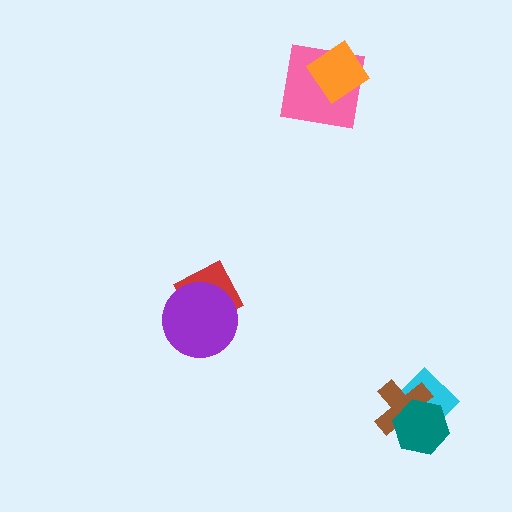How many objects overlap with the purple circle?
1 object overlaps with the purple circle.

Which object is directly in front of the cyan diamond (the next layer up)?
The brown cross is directly in front of the cyan diamond.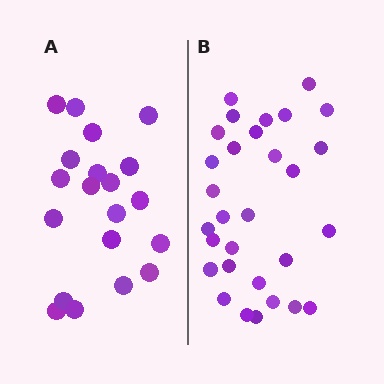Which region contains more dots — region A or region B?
Region B (the right region) has more dots.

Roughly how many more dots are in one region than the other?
Region B has roughly 10 or so more dots than region A.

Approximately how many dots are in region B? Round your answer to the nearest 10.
About 30 dots.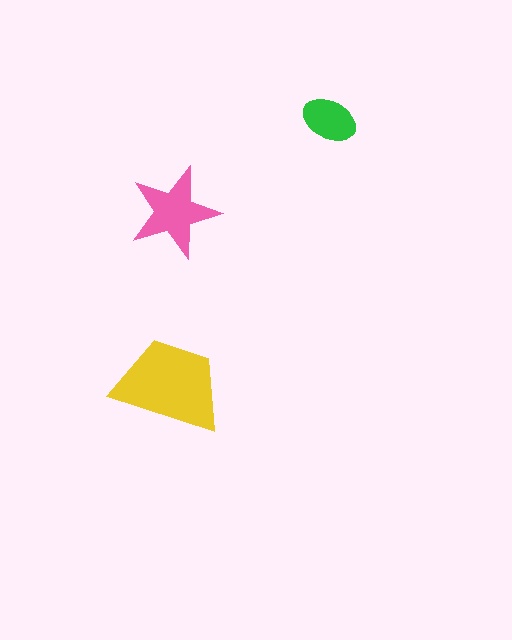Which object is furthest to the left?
The yellow trapezoid is leftmost.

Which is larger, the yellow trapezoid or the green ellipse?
The yellow trapezoid.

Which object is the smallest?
The green ellipse.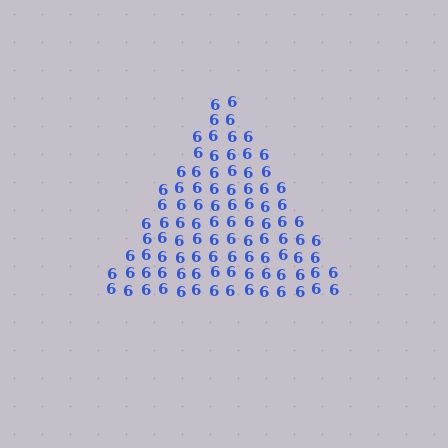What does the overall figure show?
The overall figure shows a triangle.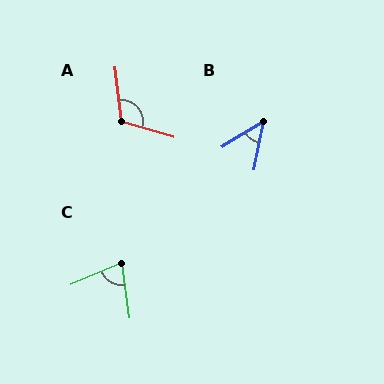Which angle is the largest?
A, at approximately 112 degrees.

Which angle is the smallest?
B, at approximately 47 degrees.